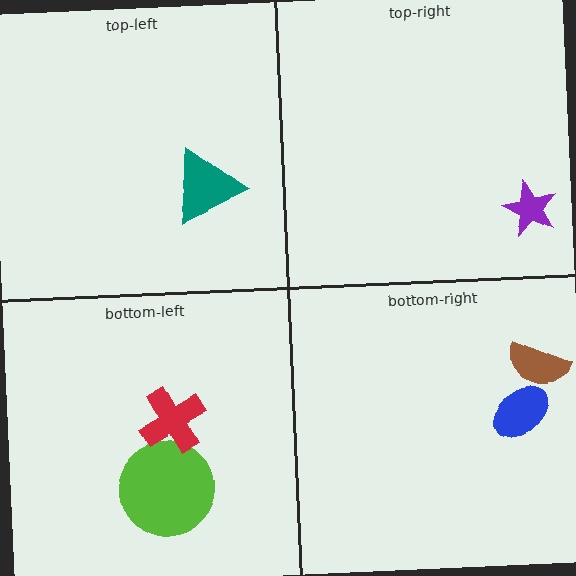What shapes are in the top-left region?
The teal triangle.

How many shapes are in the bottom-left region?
2.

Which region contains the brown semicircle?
The bottom-right region.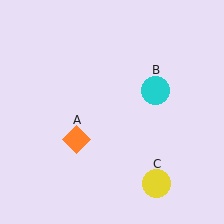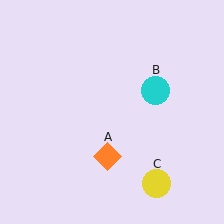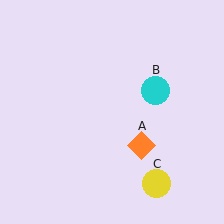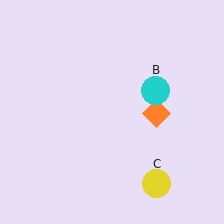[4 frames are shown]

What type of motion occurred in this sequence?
The orange diamond (object A) rotated counterclockwise around the center of the scene.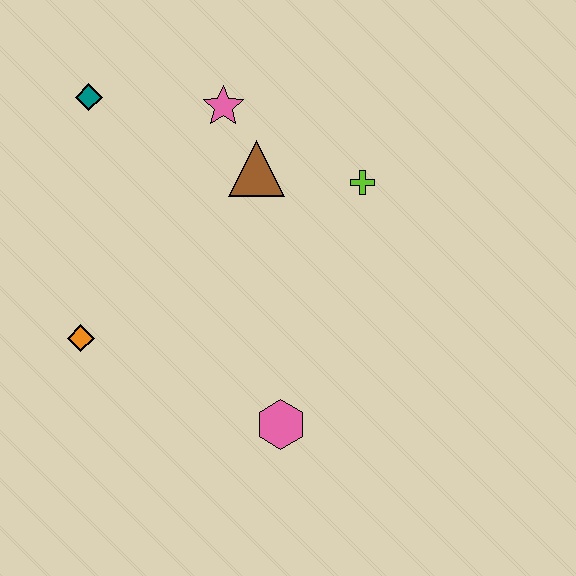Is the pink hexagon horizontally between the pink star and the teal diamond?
No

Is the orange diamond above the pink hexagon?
Yes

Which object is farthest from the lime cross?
The orange diamond is farthest from the lime cross.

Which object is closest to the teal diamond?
The pink star is closest to the teal diamond.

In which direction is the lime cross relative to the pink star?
The lime cross is to the right of the pink star.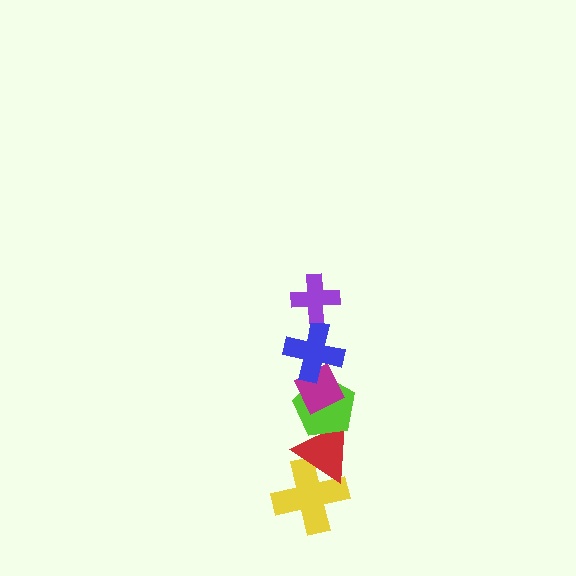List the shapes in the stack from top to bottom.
From top to bottom: the purple cross, the blue cross, the magenta diamond, the lime pentagon, the red triangle, the yellow cross.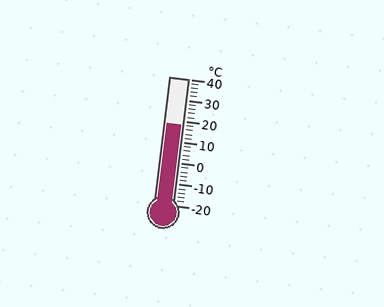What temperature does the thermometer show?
The thermometer shows approximately 18°C.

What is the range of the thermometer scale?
The thermometer scale ranges from -20°C to 40°C.